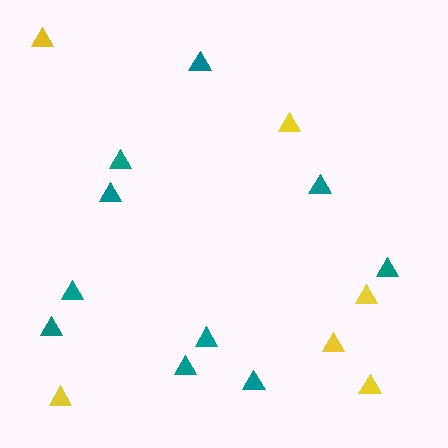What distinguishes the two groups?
There are 2 groups: one group of yellow triangles (6) and one group of teal triangles (10).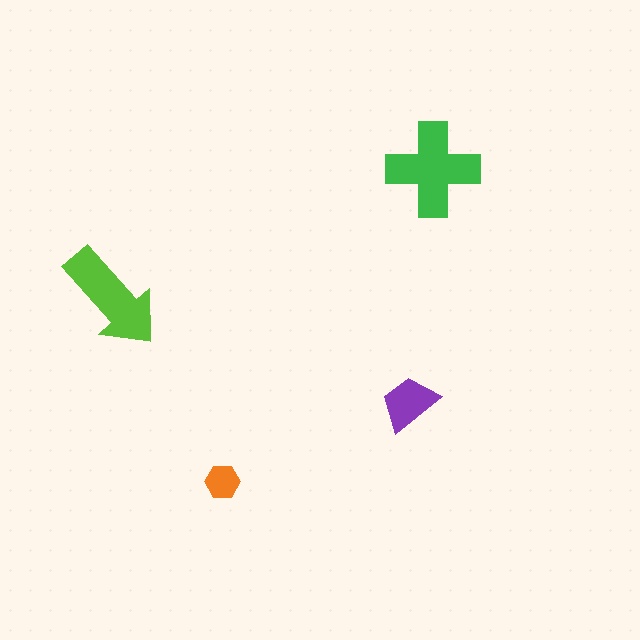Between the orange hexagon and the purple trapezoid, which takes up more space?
The purple trapezoid.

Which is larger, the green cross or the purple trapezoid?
The green cross.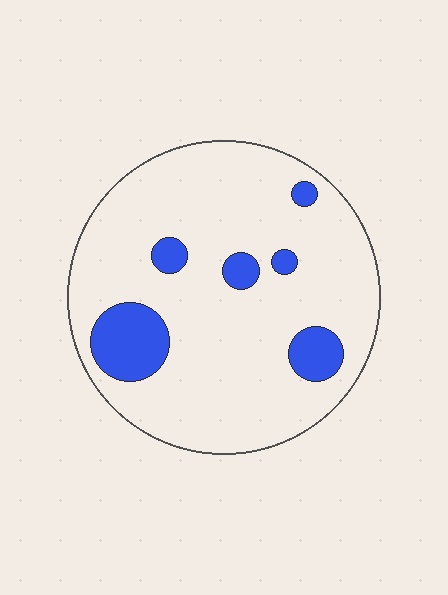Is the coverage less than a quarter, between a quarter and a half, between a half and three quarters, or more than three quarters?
Less than a quarter.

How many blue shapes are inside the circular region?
6.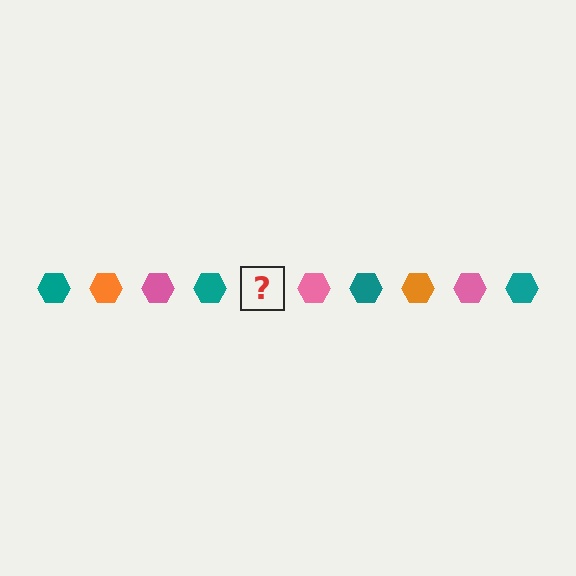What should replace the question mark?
The question mark should be replaced with an orange hexagon.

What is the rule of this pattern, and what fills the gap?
The rule is that the pattern cycles through teal, orange, pink hexagons. The gap should be filled with an orange hexagon.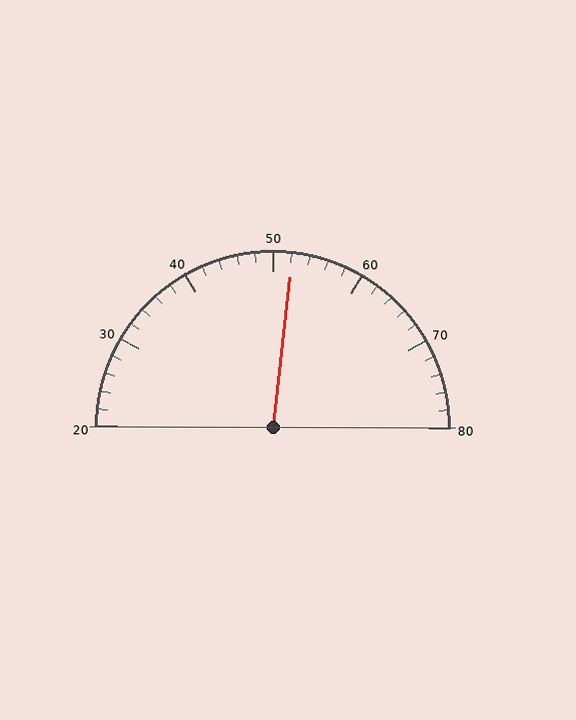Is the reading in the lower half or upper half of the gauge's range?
The reading is in the upper half of the range (20 to 80).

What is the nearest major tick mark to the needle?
The nearest major tick mark is 50.